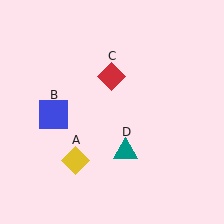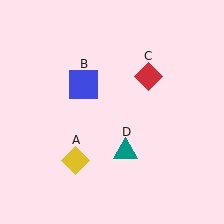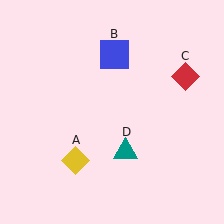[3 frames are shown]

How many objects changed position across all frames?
2 objects changed position: blue square (object B), red diamond (object C).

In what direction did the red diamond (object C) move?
The red diamond (object C) moved right.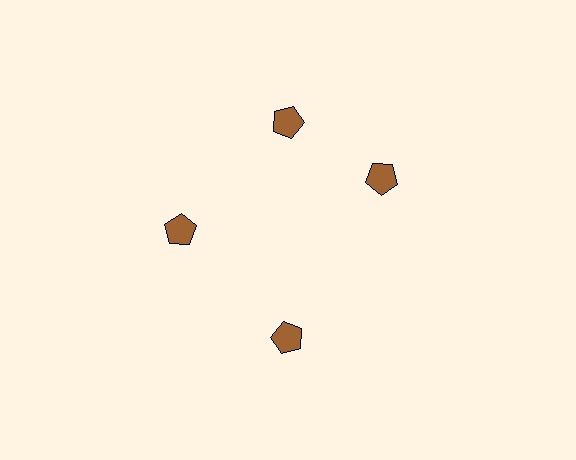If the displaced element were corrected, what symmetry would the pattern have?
It would have 4-fold rotational symmetry — the pattern would map onto itself every 90 degrees.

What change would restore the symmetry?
The symmetry would be restored by rotating it back into even spacing with its neighbors so that all 4 pentagons sit at equal angles and equal distance from the center.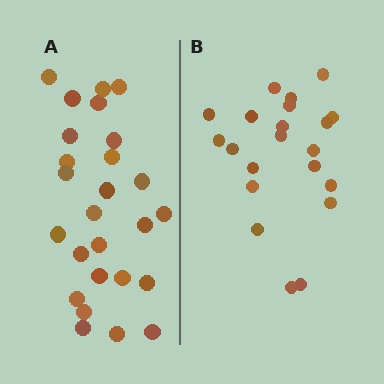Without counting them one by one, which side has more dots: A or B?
Region A (the left region) has more dots.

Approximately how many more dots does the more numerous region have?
Region A has about 5 more dots than region B.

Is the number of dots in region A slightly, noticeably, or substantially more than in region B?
Region A has only slightly more — the two regions are fairly close. The ratio is roughly 1.2 to 1.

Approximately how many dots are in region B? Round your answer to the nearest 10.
About 20 dots. (The exact count is 21, which rounds to 20.)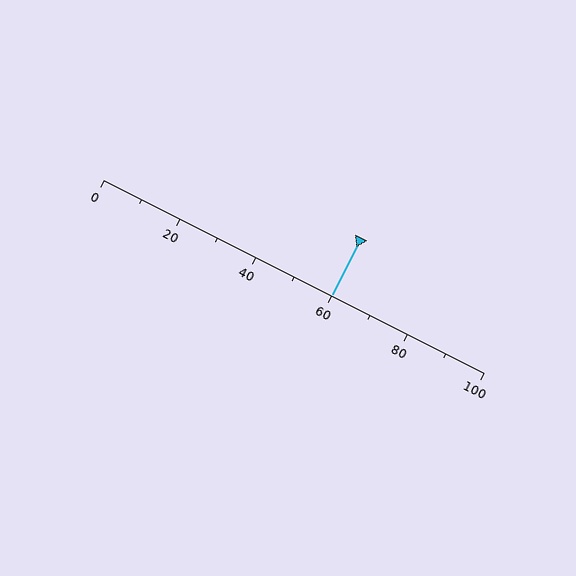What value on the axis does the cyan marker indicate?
The marker indicates approximately 60.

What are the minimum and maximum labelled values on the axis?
The axis runs from 0 to 100.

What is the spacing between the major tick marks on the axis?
The major ticks are spaced 20 apart.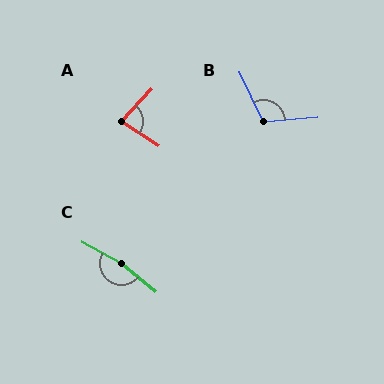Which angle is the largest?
C, at approximately 169 degrees.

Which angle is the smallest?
A, at approximately 81 degrees.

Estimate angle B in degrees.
Approximately 110 degrees.